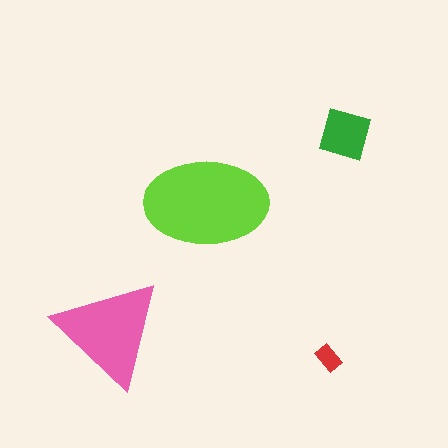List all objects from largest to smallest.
The lime ellipse, the pink triangle, the green diamond, the red rectangle.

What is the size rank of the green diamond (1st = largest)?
3rd.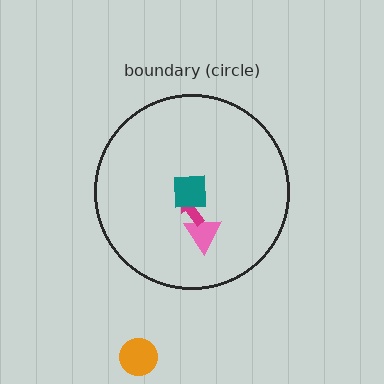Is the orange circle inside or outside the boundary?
Outside.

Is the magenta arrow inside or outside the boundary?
Inside.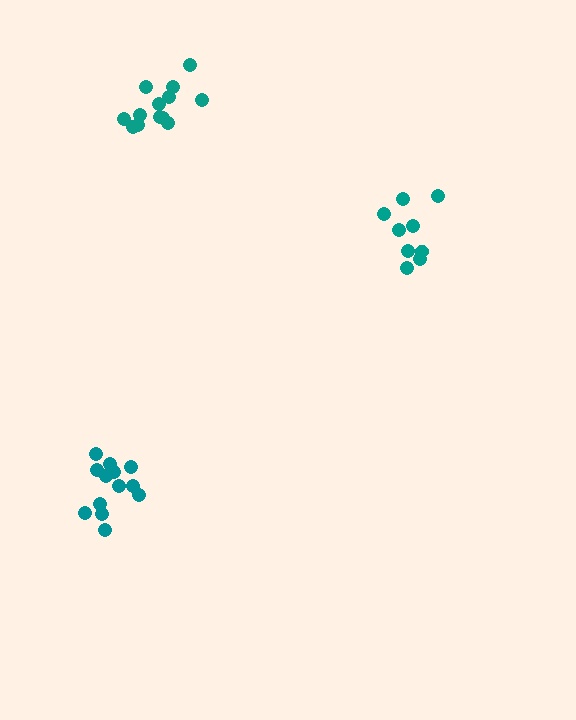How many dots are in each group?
Group 1: 13 dots, Group 2: 9 dots, Group 3: 13 dots (35 total).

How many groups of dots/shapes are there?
There are 3 groups.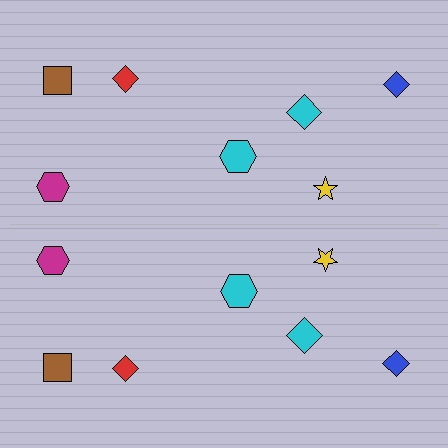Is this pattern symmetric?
Yes, this pattern has bilateral (reflection) symmetry.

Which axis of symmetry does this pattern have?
The pattern has a horizontal axis of symmetry running through the center of the image.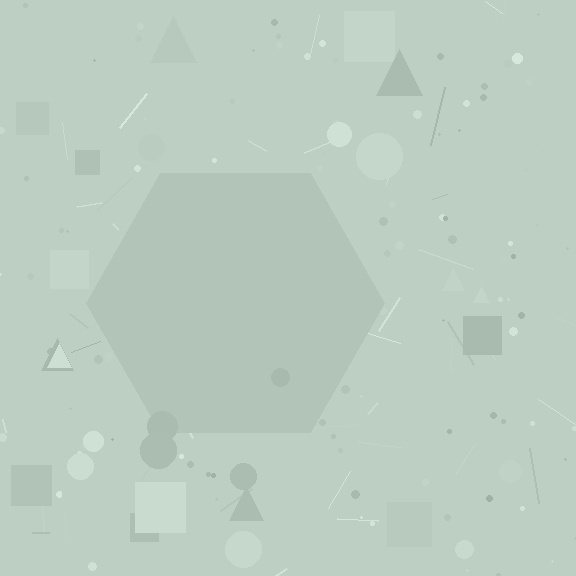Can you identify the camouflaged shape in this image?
The camouflaged shape is a hexagon.